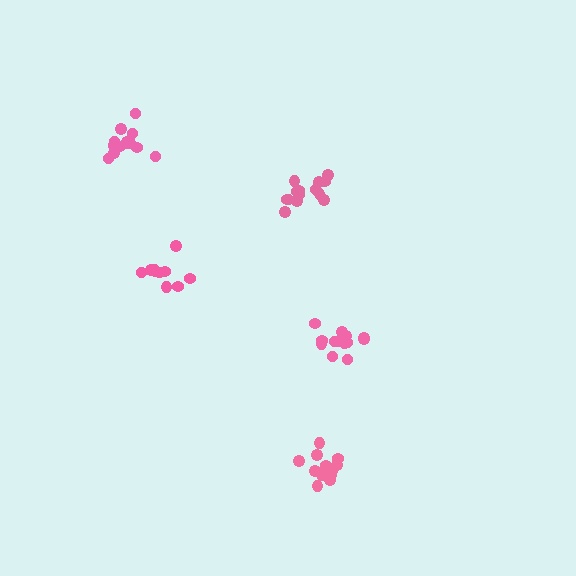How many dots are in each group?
Group 1: 13 dots, Group 2: 13 dots, Group 3: 15 dots, Group 4: 11 dots, Group 5: 14 dots (66 total).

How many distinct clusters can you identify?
There are 5 distinct clusters.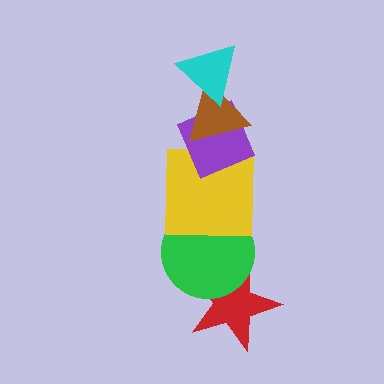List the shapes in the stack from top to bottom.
From top to bottom: the cyan triangle, the brown triangle, the purple diamond, the yellow square, the green circle, the red star.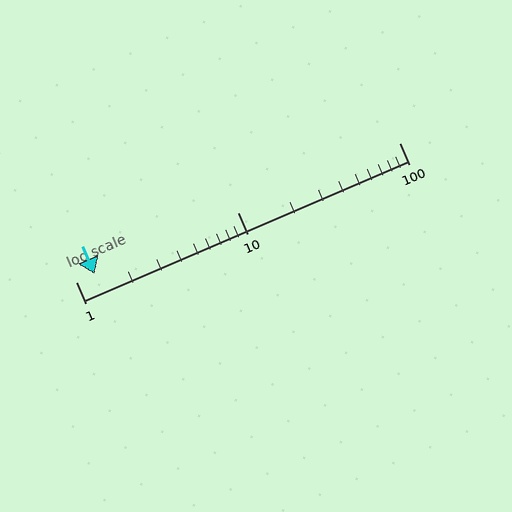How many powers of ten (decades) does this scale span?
The scale spans 2 decades, from 1 to 100.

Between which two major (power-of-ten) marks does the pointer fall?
The pointer is between 1 and 10.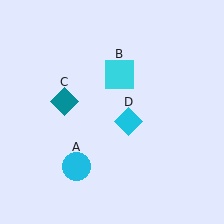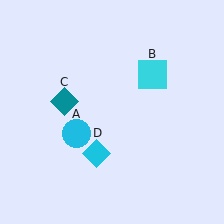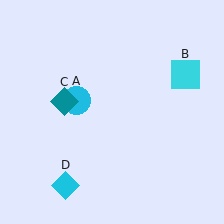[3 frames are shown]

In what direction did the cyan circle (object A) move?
The cyan circle (object A) moved up.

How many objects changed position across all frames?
3 objects changed position: cyan circle (object A), cyan square (object B), cyan diamond (object D).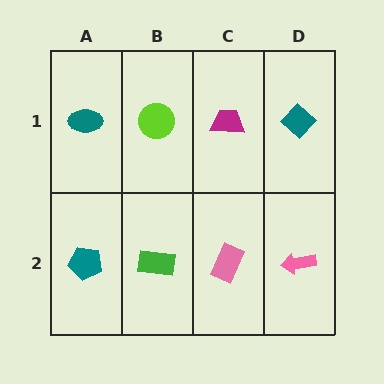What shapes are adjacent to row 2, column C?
A magenta trapezoid (row 1, column C), a green rectangle (row 2, column B), a pink arrow (row 2, column D).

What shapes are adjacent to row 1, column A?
A teal pentagon (row 2, column A), a lime circle (row 1, column B).